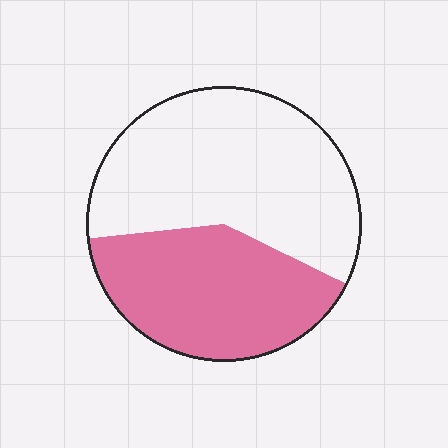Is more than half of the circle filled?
No.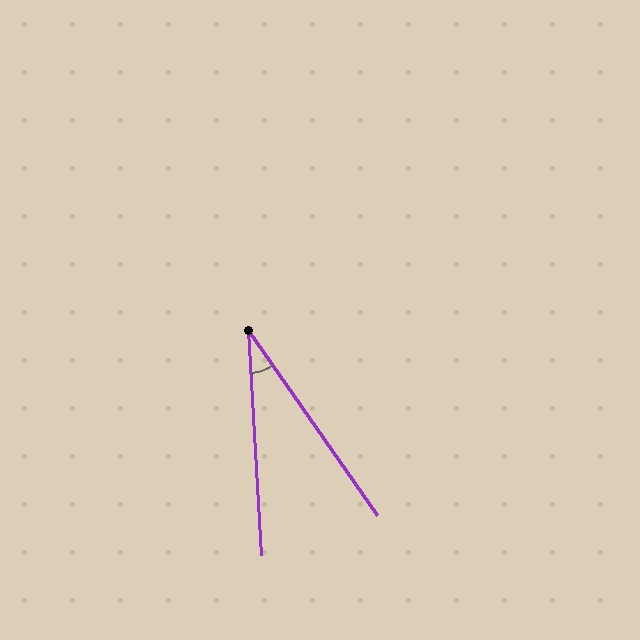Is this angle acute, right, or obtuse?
It is acute.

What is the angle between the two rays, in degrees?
Approximately 31 degrees.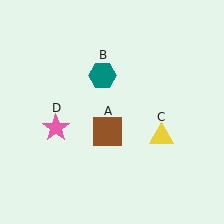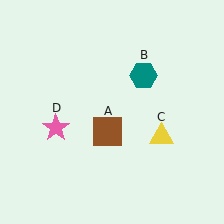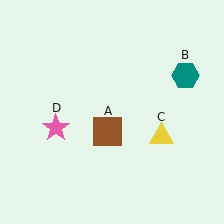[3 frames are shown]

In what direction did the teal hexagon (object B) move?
The teal hexagon (object B) moved right.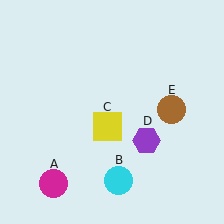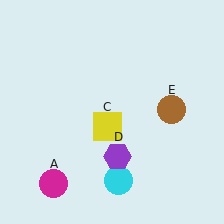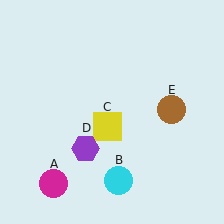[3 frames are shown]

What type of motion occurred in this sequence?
The purple hexagon (object D) rotated clockwise around the center of the scene.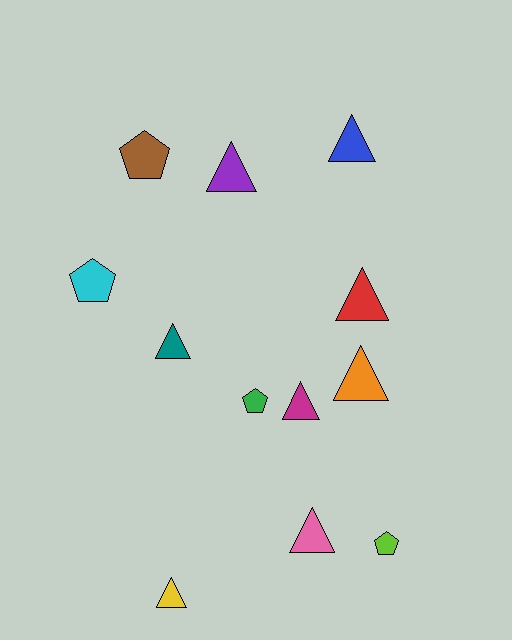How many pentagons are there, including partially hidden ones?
There are 4 pentagons.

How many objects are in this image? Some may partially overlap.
There are 12 objects.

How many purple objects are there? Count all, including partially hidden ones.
There is 1 purple object.